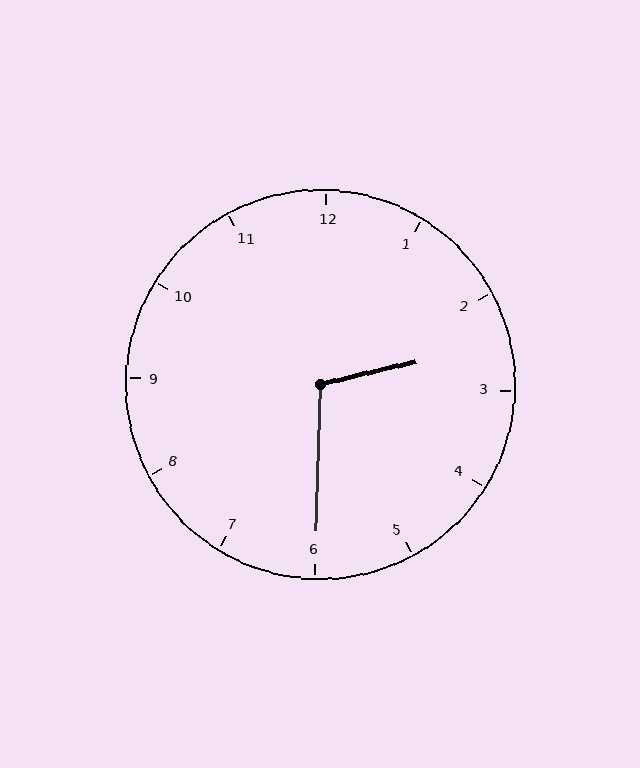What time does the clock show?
2:30.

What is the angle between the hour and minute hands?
Approximately 105 degrees.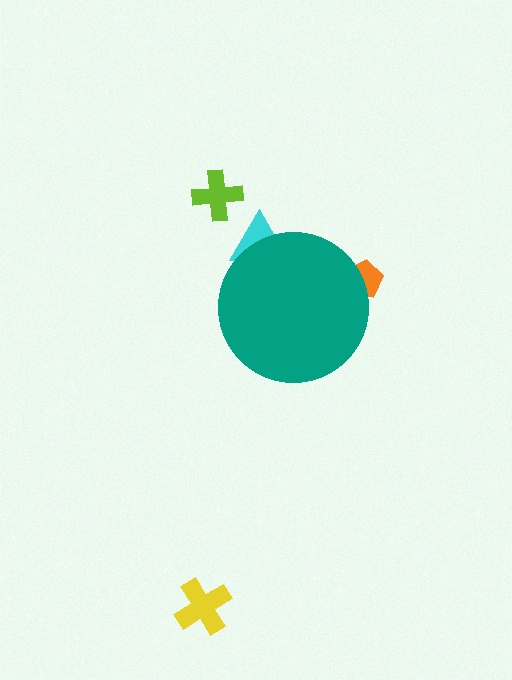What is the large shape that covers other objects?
A teal circle.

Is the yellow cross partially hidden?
No, the yellow cross is fully visible.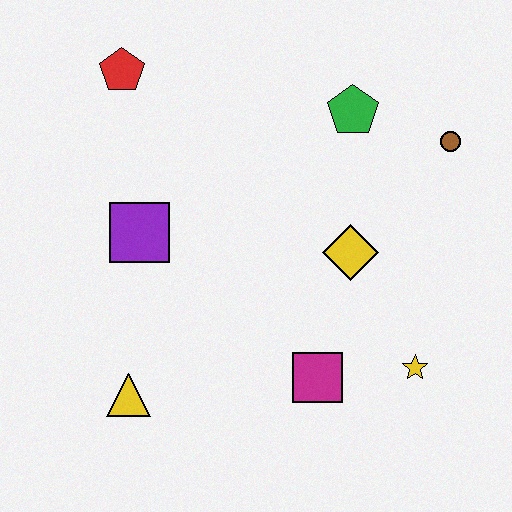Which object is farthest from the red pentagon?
The yellow star is farthest from the red pentagon.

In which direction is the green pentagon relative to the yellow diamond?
The green pentagon is above the yellow diamond.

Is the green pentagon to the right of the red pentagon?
Yes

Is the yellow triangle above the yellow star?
No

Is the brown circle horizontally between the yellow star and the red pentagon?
No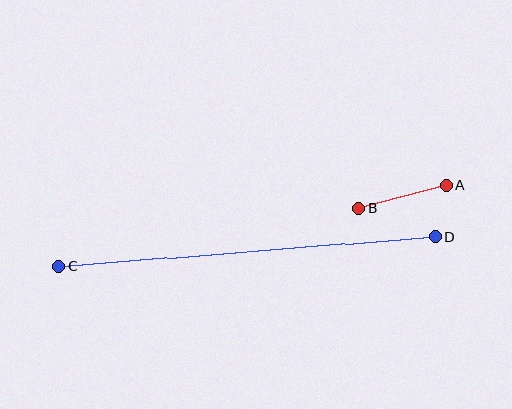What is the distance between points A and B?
The distance is approximately 91 pixels.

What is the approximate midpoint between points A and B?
The midpoint is at approximately (402, 197) pixels.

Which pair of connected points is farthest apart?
Points C and D are farthest apart.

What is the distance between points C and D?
The distance is approximately 378 pixels.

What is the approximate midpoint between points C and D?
The midpoint is at approximately (247, 251) pixels.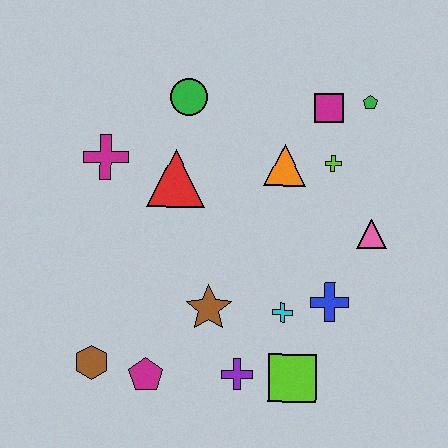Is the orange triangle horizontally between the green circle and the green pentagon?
Yes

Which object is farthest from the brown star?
The green pentagon is farthest from the brown star.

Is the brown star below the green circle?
Yes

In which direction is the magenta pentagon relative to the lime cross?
The magenta pentagon is below the lime cross.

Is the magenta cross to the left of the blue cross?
Yes